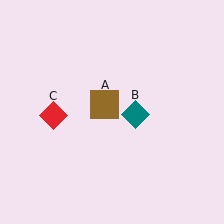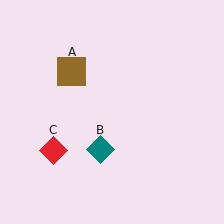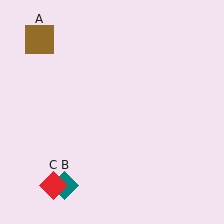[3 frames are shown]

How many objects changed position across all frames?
3 objects changed position: brown square (object A), teal diamond (object B), red diamond (object C).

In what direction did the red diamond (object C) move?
The red diamond (object C) moved down.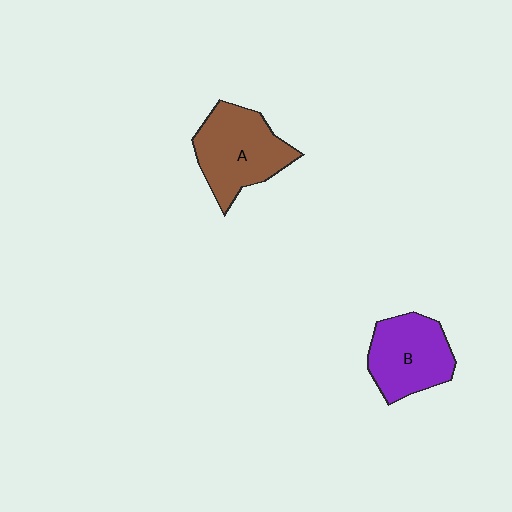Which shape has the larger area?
Shape A (brown).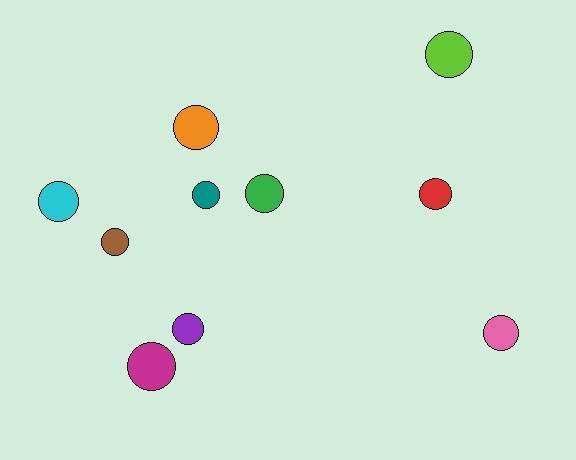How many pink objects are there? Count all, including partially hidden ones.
There is 1 pink object.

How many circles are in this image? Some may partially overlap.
There are 10 circles.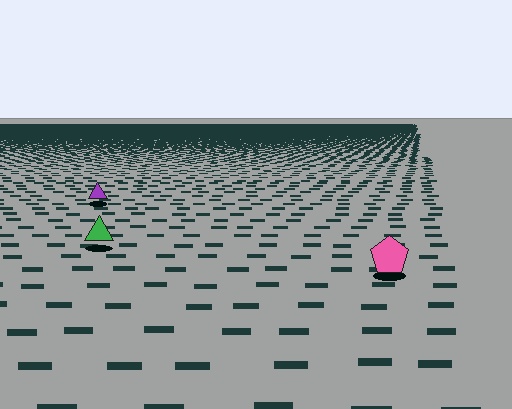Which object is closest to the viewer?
The pink pentagon is closest. The texture marks near it are larger and more spread out.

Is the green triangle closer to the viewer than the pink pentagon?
No. The pink pentagon is closer — you can tell from the texture gradient: the ground texture is coarser near it.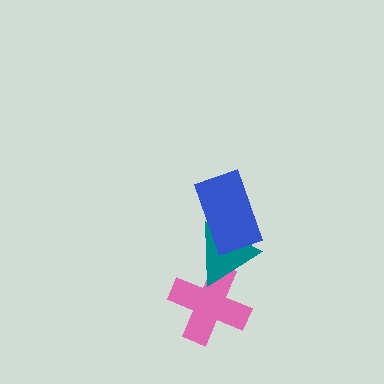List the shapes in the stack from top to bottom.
From top to bottom: the blue rectangle, the teal triangle, the pink cross.